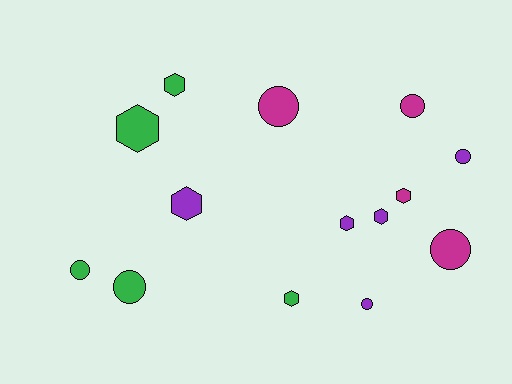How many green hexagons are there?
There are 3 green hexagons.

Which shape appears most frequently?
Circle, with 7 objects.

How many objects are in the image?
There are 14 objects.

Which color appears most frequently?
Purple, with 5 objects.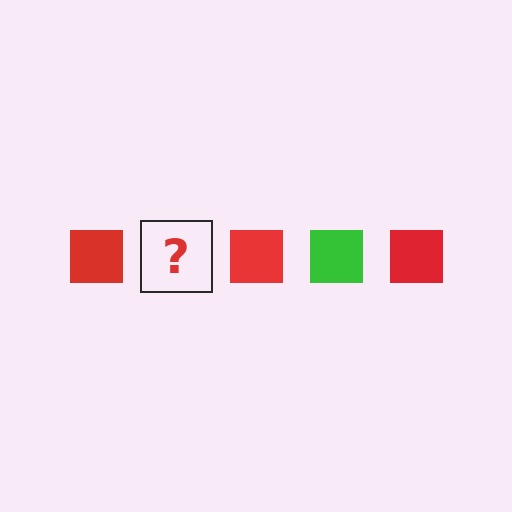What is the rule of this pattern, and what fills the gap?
The rule is that the pattern cycles through red, green squares. The gap should be filled with a green square.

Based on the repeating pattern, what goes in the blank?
The blank should be a green square.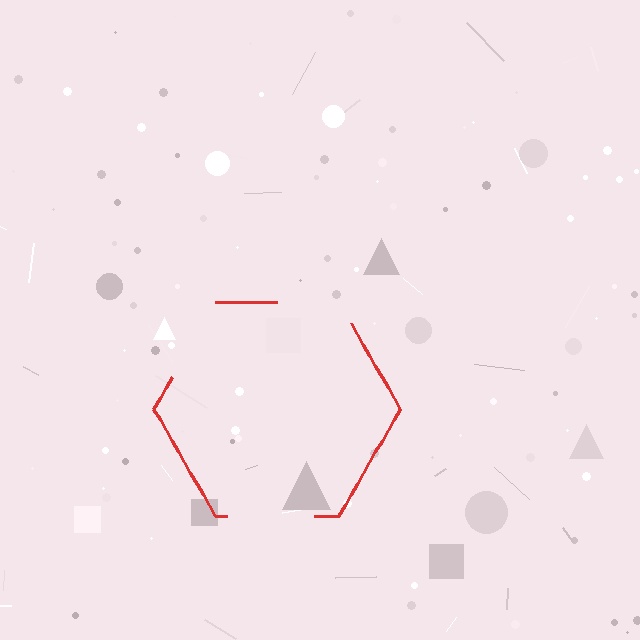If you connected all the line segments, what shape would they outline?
They would outline a hexagon.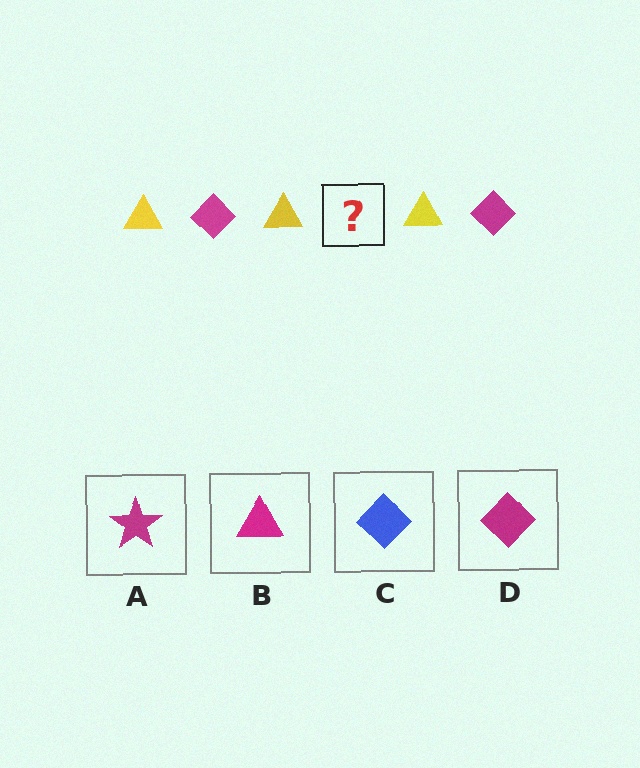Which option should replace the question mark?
Option D.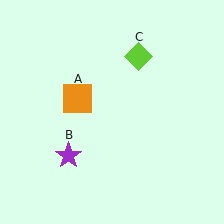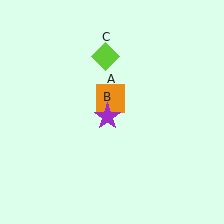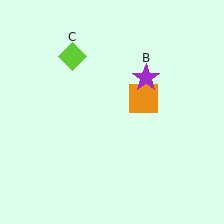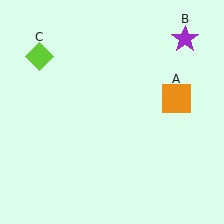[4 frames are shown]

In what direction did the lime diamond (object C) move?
The lime diamond (object C) moved left.